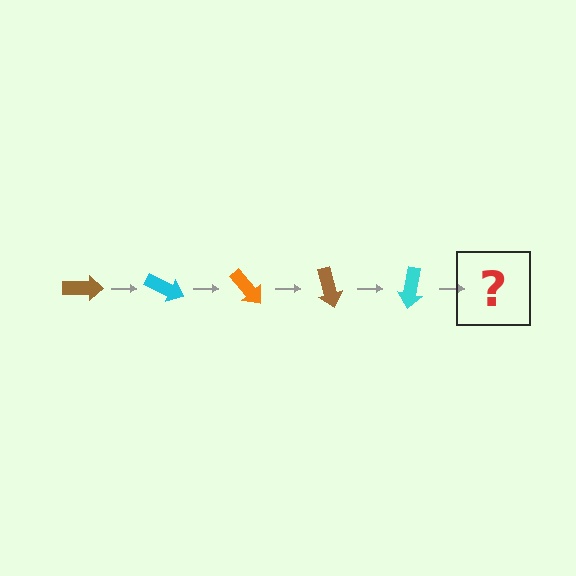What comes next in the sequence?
The next element should be an orange arrow, rotated 125 degrees from the start.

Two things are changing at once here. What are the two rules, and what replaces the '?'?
The two rules are that it rotates 25 degrees each step and the color cycles through brown, cyan, and orange. The '?' should be an orange arrow, rotated 125 degrees from the start.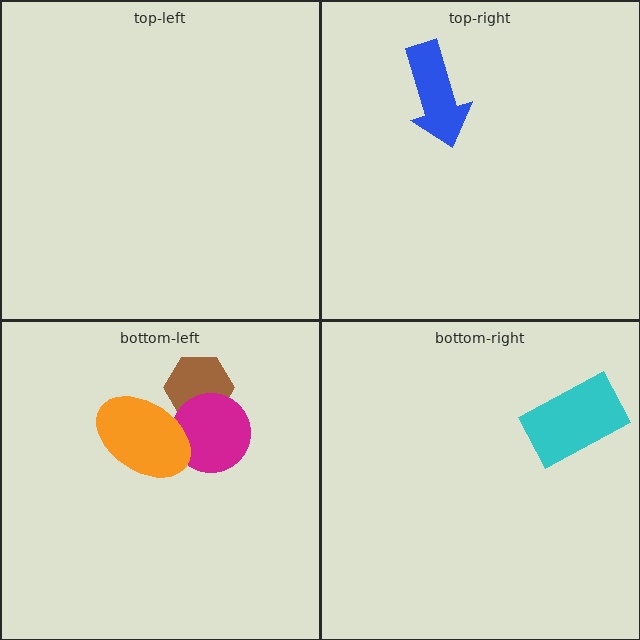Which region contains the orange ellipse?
The bottom-left region.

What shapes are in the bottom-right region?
The cyan rectangle.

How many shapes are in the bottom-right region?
1.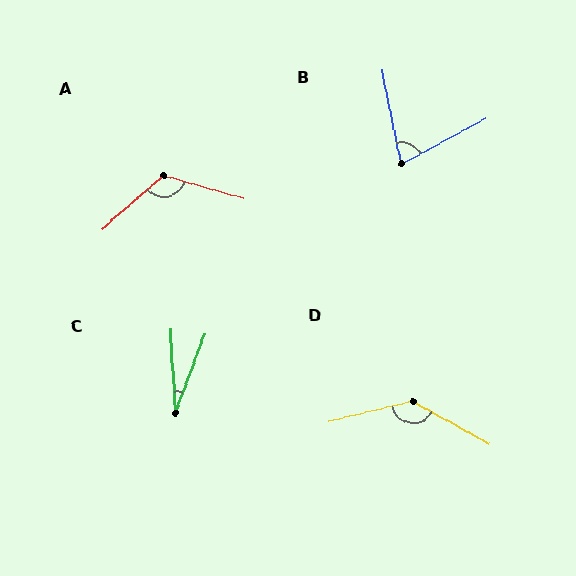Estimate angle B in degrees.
Approximately 73 degrees.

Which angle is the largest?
D, at approximately 138 degrees.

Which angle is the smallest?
C, at approximately 23 degrees.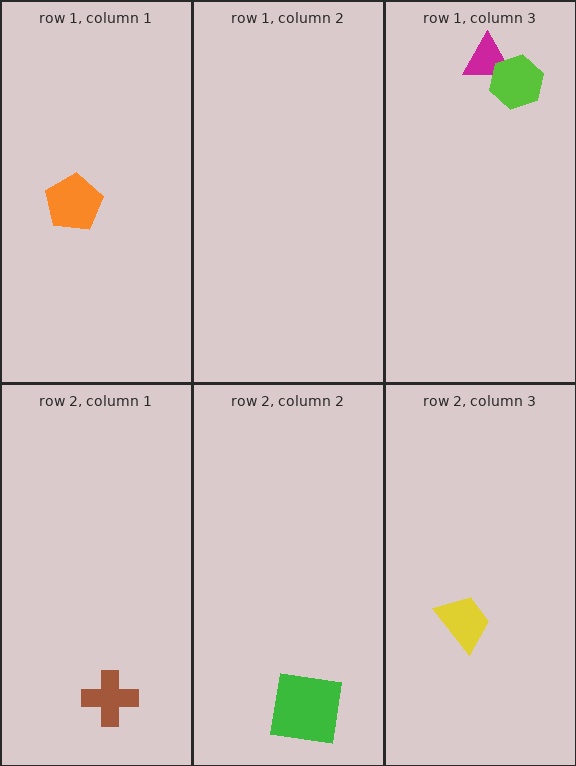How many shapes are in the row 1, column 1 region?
1.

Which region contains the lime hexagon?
The row 1, column 3 region.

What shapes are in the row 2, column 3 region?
The yellow trapezoid.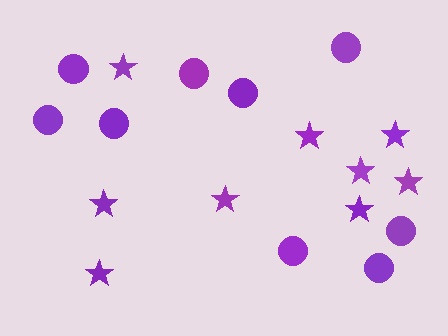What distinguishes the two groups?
There are 2 groups: one group of circles (9) and one group of stars (9).